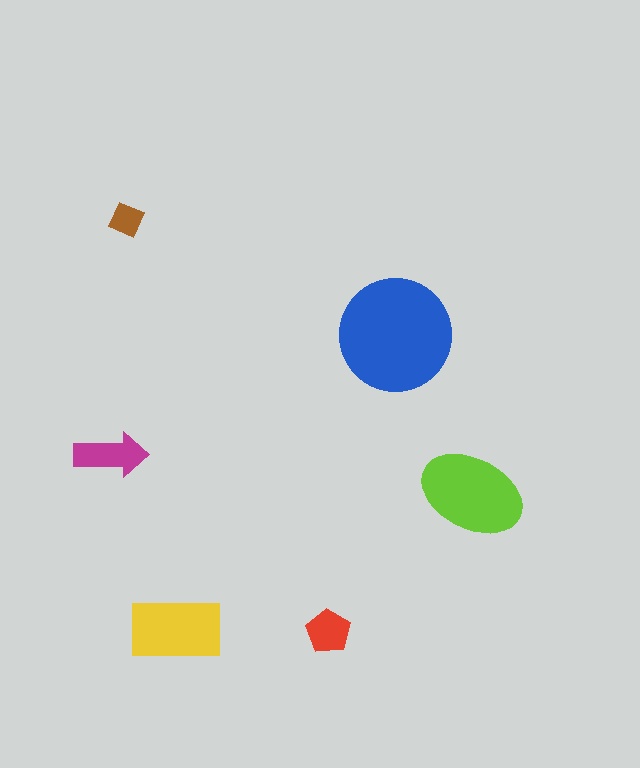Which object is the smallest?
The brown diamond.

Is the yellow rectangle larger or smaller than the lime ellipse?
Smaller.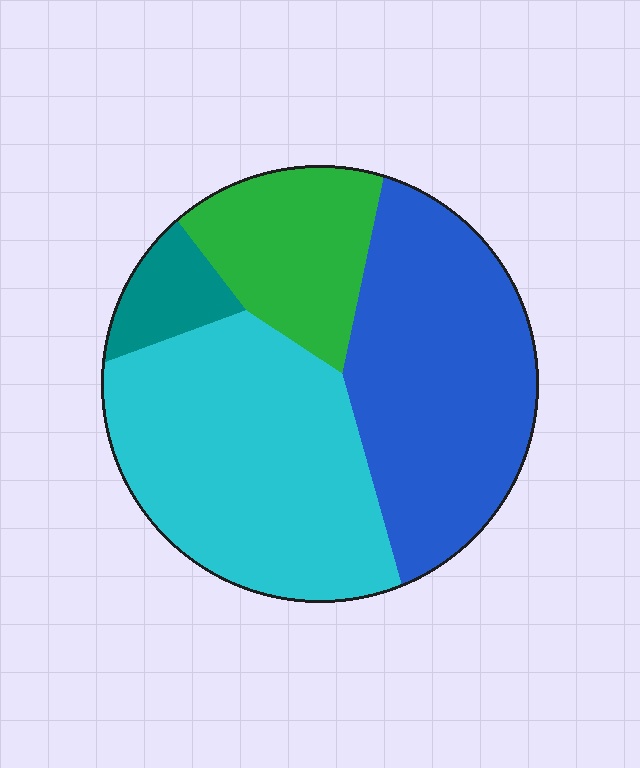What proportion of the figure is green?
Green covers 17% of the figure.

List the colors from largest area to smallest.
From largest to smallest: cyan, blue, green, teal.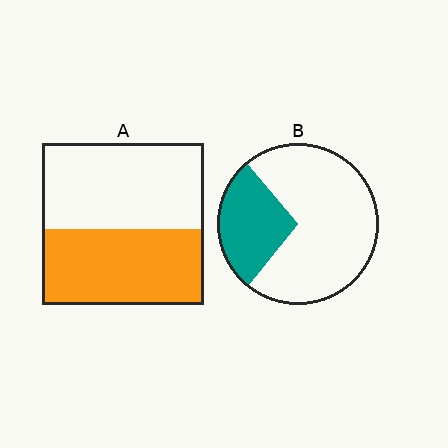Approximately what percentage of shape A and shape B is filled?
A is approximately 45% and B is approximately 30%.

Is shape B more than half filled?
No.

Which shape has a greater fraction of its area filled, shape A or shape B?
Shape A.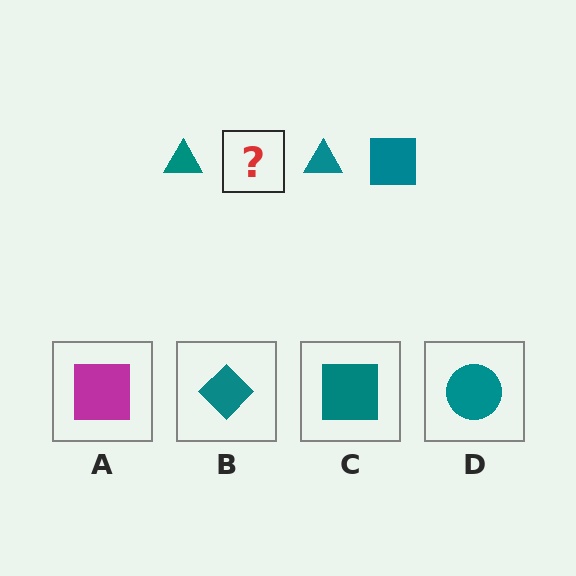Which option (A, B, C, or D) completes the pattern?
C.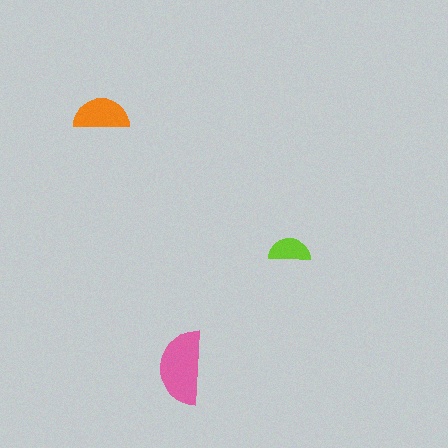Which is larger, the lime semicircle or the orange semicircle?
The orange one.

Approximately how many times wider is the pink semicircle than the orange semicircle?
About 1.5 times wider.